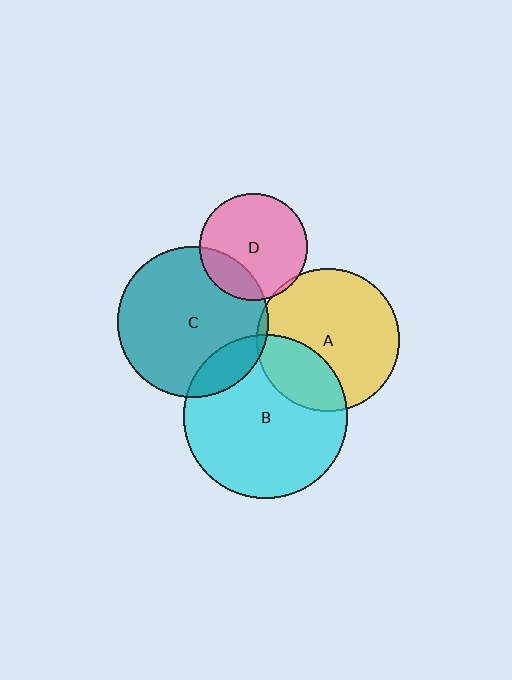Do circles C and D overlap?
Yes.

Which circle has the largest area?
Circle B (cyan).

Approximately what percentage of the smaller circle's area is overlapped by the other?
Approximately 20%.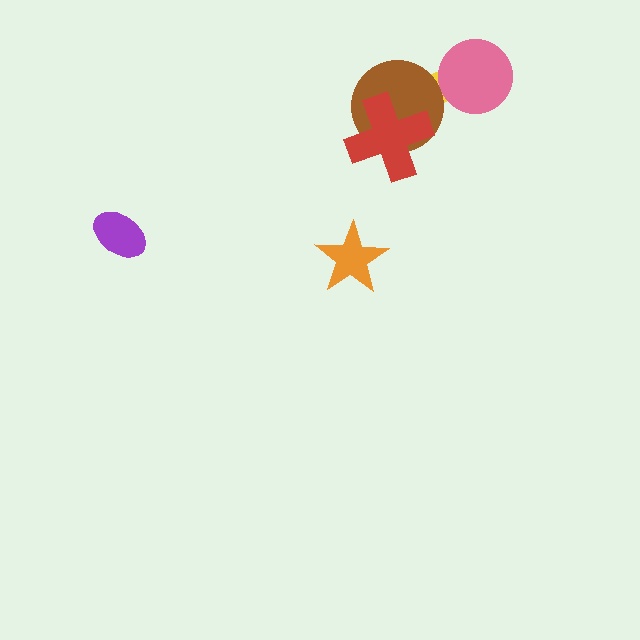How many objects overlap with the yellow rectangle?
2 objects overlap with the yellow rectangle.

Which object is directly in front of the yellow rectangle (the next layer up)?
The pink circle is directly in front of the yellow rectangle.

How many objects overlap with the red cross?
1 object overlaps with the red cross.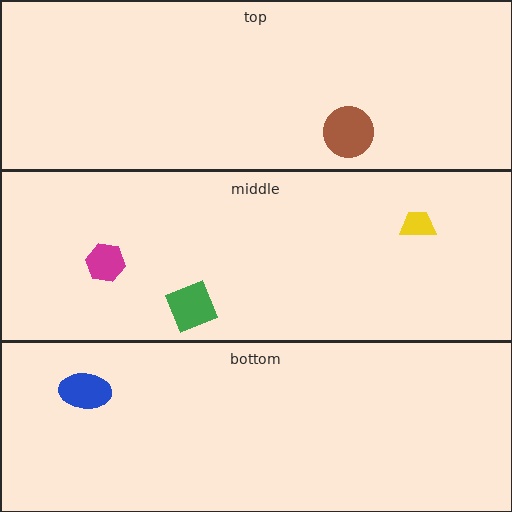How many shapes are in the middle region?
3.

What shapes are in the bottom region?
The blue ellipse.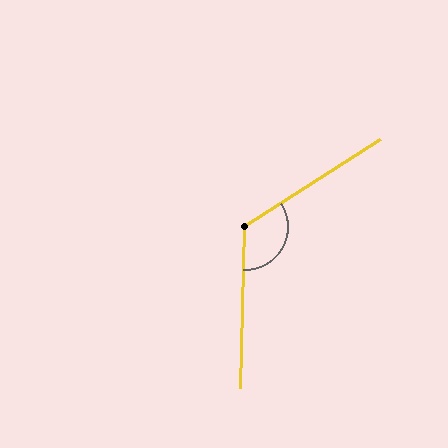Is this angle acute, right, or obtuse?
It is obtuse.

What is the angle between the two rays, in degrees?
Approximately 124 degrees.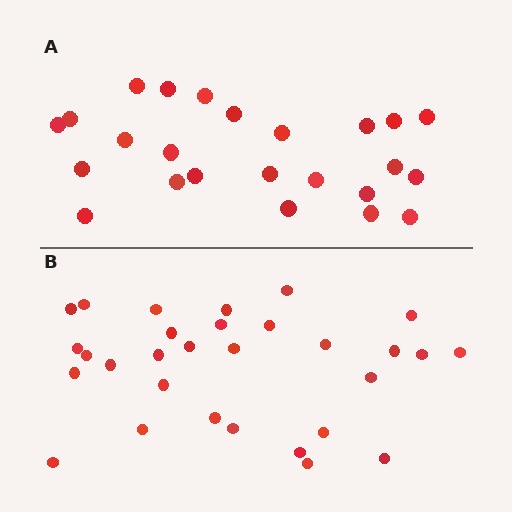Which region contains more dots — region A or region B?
Region B (the bottom region) has more dots.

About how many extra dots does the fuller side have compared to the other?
Region B has about 6 more dots than region A.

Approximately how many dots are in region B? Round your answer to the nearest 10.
About 30 dots.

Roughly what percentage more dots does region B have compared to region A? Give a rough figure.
About 25% more.